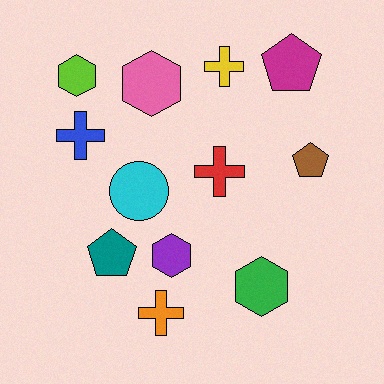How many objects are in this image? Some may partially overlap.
There are 12 objects.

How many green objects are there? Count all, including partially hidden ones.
There is 1 green object.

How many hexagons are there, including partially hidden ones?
There are 4 hexagons.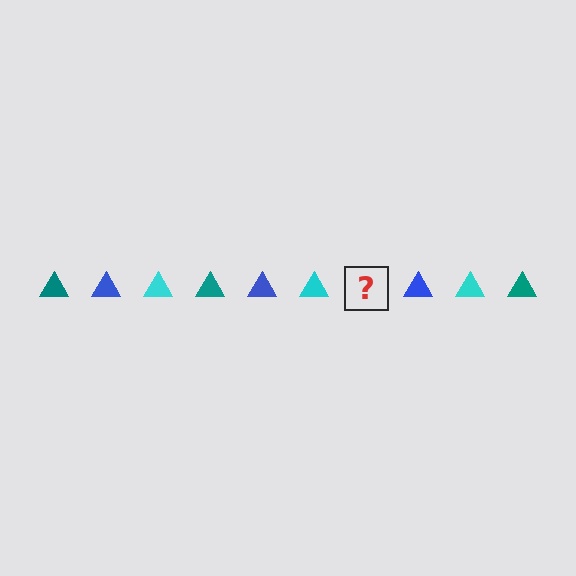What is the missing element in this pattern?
The missing element is a teal triangle.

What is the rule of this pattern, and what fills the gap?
The rule is that the pattern cycles through teal, blue, cyan triangles. The gap should be filled with a teal triangle.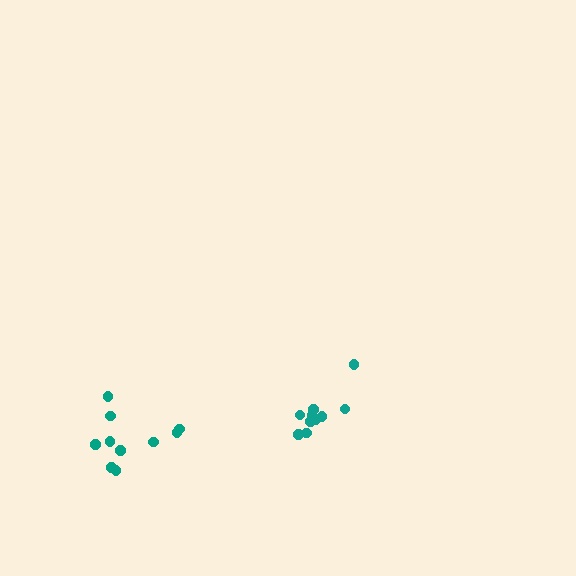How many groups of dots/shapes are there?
There are 2 groups.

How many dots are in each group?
Group 1: 10 dots, Group 2: 11 dots (21 total).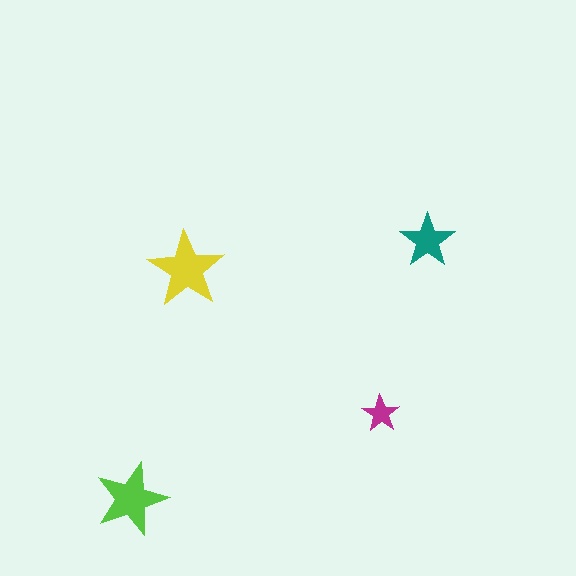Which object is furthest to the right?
The teal star is rightmost.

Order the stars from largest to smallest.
the yellow one, the lime one, the teal one, the magenta one.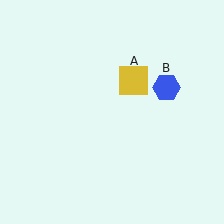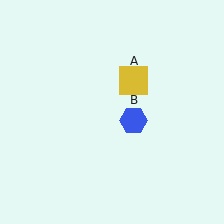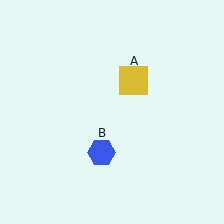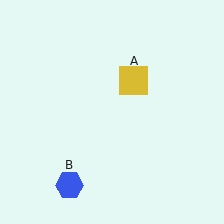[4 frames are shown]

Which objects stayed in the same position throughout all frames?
Yellow square (object A) remained stationary.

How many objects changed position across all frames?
1 object changed position: blue hexagon (object B).